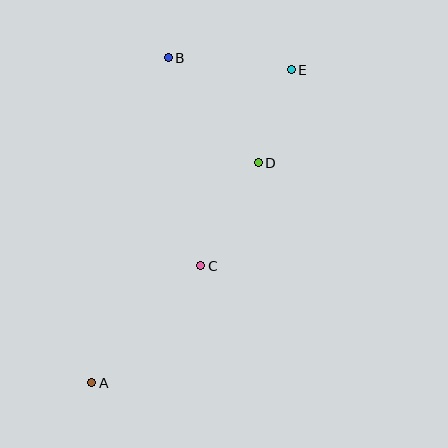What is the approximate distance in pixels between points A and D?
The distance between A and D is approximately 276 pixels.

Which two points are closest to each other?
Points D and E are closest to each other.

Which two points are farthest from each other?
Points A and E are farthest from each other.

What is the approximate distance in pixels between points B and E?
The distance between B and E is approximately 124 pixels.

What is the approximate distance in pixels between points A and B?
The distance between A and B is approximately 334 pixels.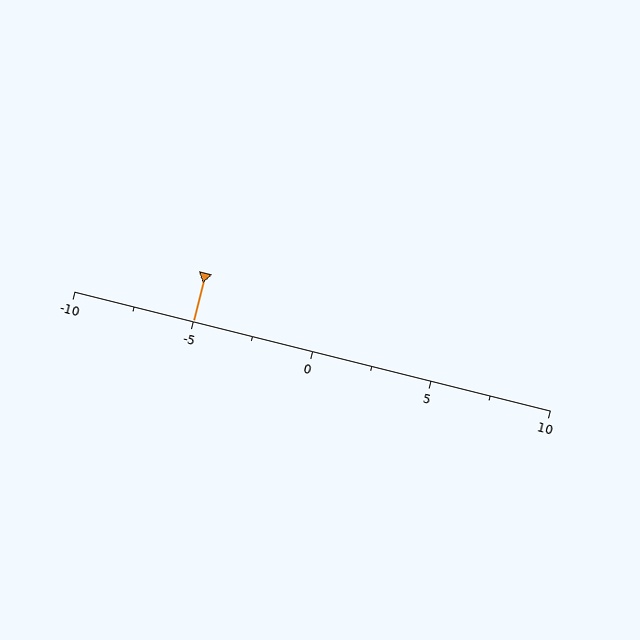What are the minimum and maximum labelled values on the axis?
The axis runs from -10 to 10.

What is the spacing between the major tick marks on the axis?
The major ticks are spaced 5 apart.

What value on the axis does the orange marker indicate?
The marker indicates approximately -5.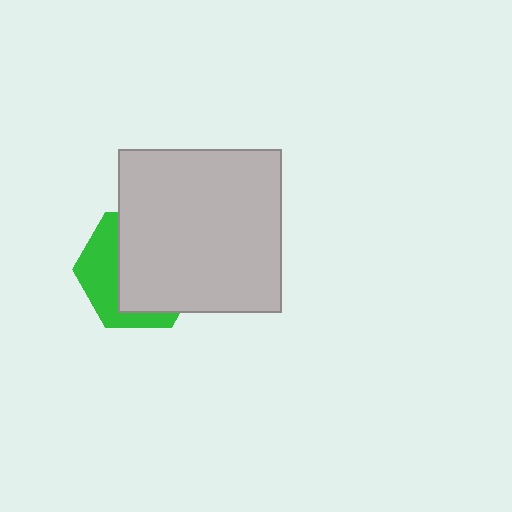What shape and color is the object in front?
The object in front is a light gray square.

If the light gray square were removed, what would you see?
You would see the complete green hexagon.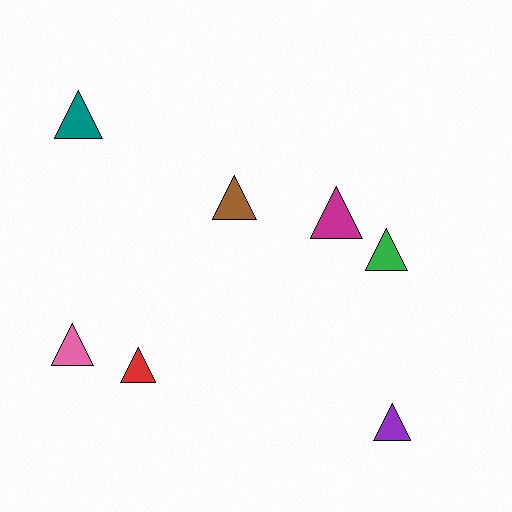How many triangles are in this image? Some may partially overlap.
There are 7 triangles.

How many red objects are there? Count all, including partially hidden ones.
There is 1 red object.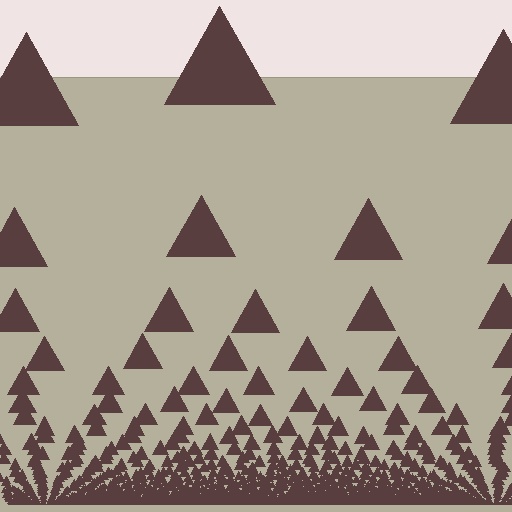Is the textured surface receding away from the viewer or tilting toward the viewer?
The surface appears to tilt toward the viewer. Texture elements get larger and sparser toward the top.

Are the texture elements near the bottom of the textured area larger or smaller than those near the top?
Smaller. The gradient is inverted — elements near the bottom are smaller and denser.